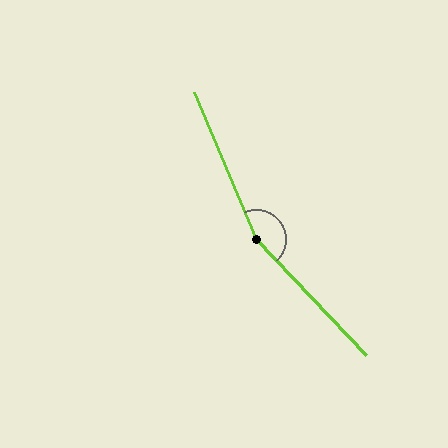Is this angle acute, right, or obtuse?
It is obtuse.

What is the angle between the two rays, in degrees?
Approximately 160 degrees.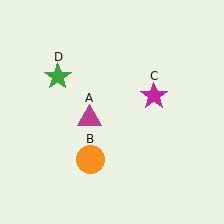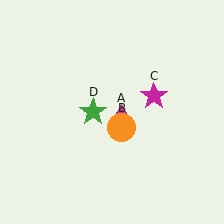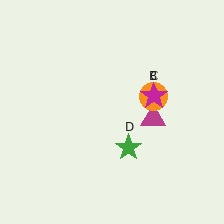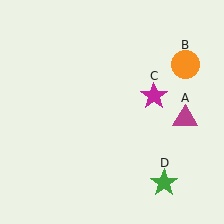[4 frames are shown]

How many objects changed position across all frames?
3 objects changed position: magenta triangle (object A), orange circle (object B), green star (object D).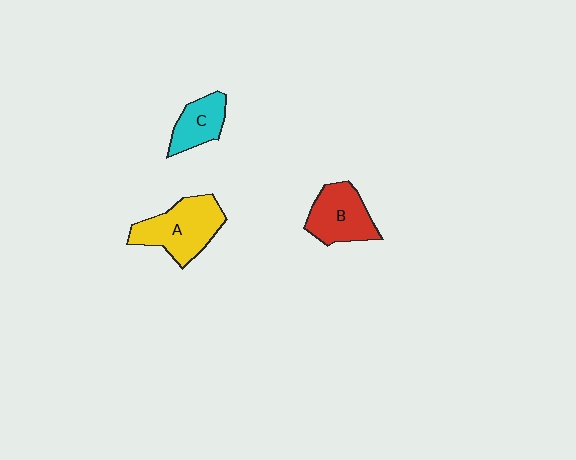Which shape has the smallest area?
Shape C (cyan).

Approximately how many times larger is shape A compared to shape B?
Approximately 1.2 times.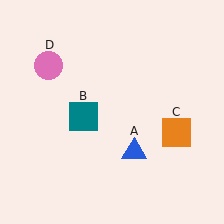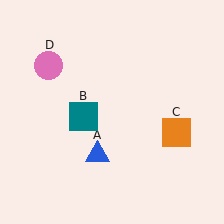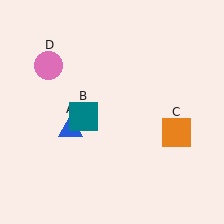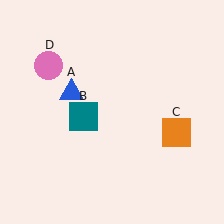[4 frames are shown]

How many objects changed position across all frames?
1 object changed position: blue triangle (object A).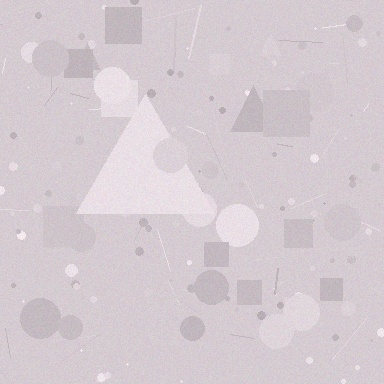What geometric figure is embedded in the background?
A triangle is embedded in the background.